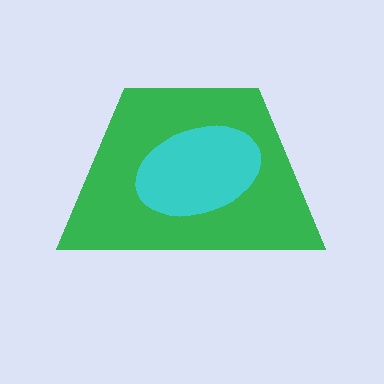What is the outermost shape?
The green trapezoid.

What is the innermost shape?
The cyan ellipse.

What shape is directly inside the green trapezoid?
The cyan ellipse.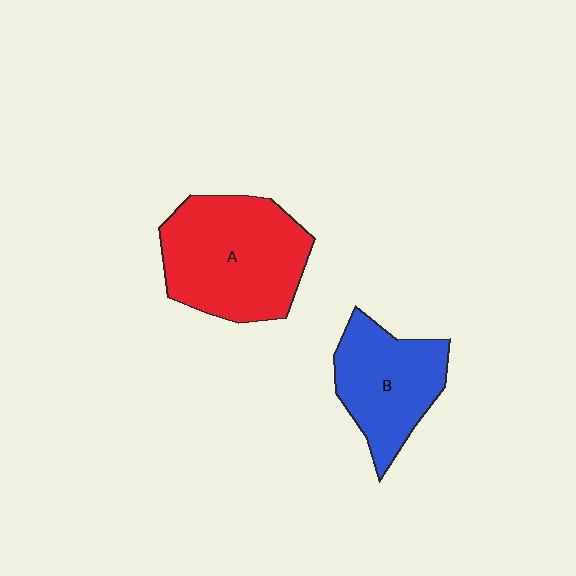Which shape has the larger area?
Shape A (red).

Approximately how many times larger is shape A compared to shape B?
Approximately 1.4 times.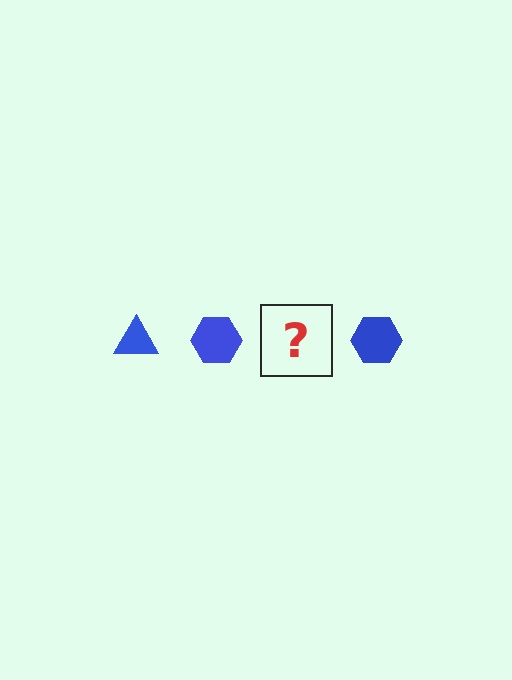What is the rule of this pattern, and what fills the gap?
The rule is that the pattern cycles through triangle, hexagon shapes in blue. The gap should be filled with a blue triangle.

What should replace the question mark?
The question mark should be replaced with a blue triangle.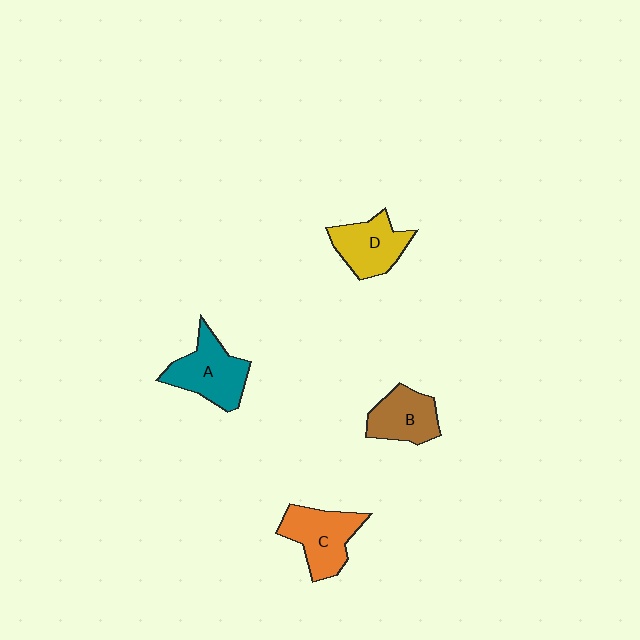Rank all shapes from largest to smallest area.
From largest to smallest: A (teal), C (orange), D (yellow), B (brown).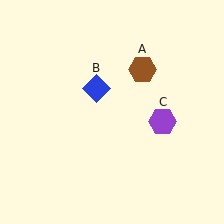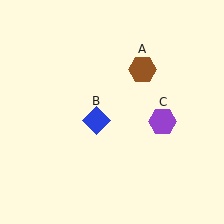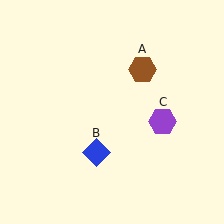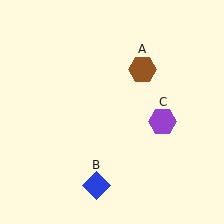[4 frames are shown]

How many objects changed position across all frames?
1 object changed position: blue diamond (object B).